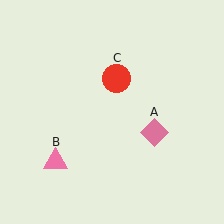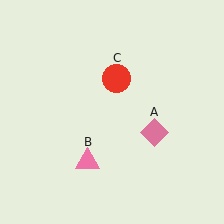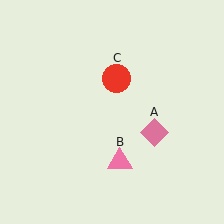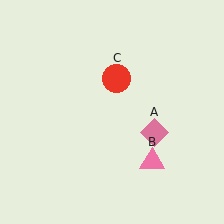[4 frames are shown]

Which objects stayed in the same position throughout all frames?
Pink diamond (object A) and red circle (object C) remained stationary.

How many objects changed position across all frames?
1 object changed position: pink triangle (object B).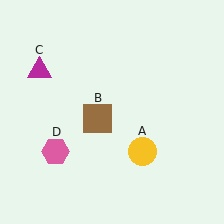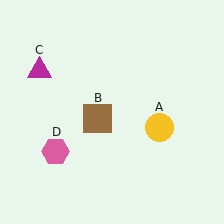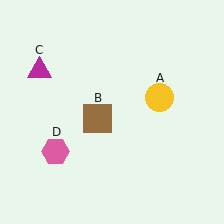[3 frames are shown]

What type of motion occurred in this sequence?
The yellow circle (object A) rotated counterclockwise around the center of the scene.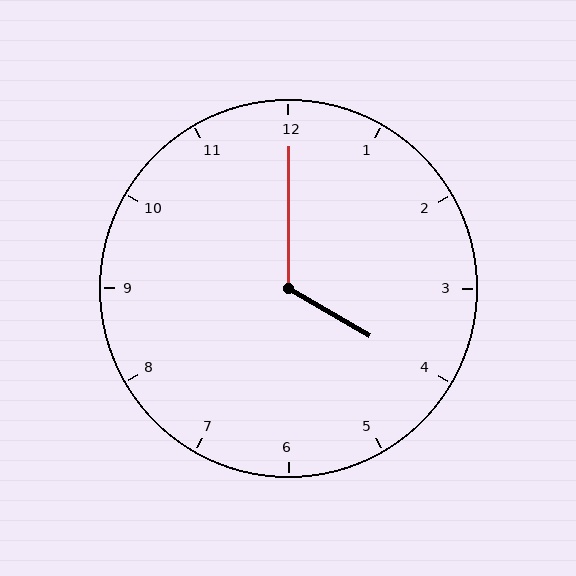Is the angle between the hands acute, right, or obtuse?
It is obtuse.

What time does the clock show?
4:00.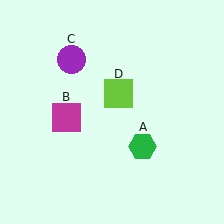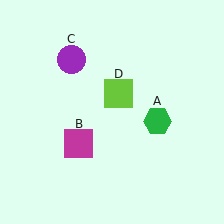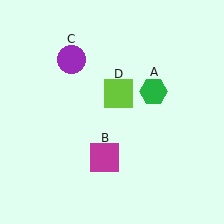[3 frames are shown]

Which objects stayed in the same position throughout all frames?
Purple circle (object C) and lime square (object D) remained stationary.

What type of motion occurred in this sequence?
The green hexagon (object A), magenta square (object B) rotated counterclockwise around the center of the scene.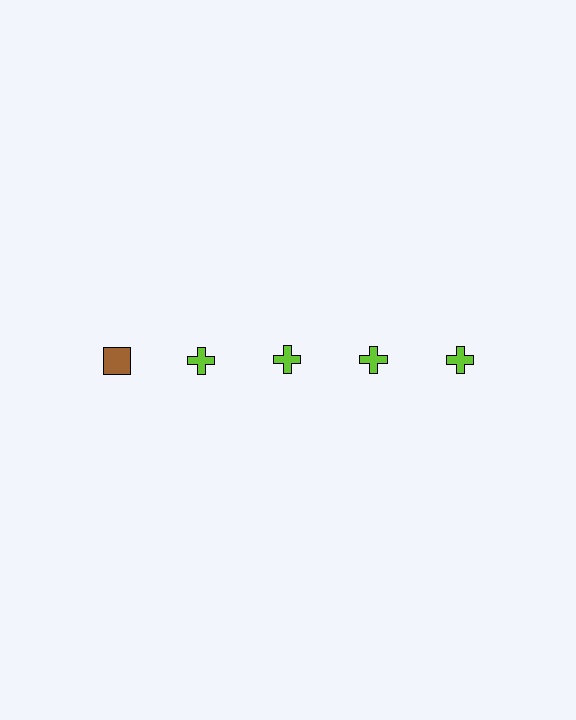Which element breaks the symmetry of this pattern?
The brown square in the top row, leftmost column breaks the symmetry. All other shapes are lime crosses.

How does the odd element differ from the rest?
It differs in both color (brown instead of lime) and shape (square instead of cross).